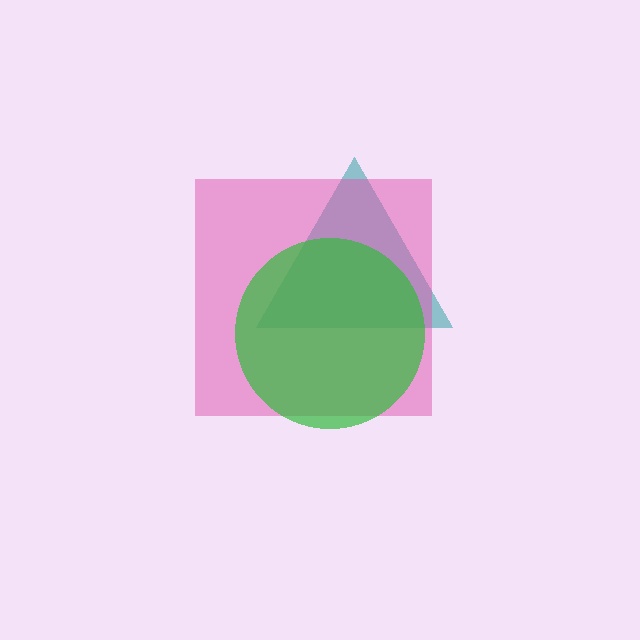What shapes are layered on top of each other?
The layered shapes are: a teal triangle, a pink square, a green circle.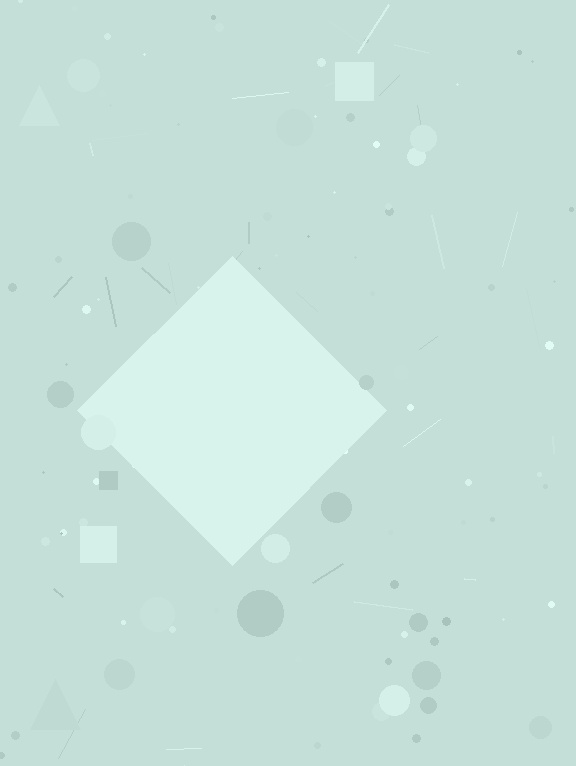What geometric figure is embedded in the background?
A diamond is embedded in the background.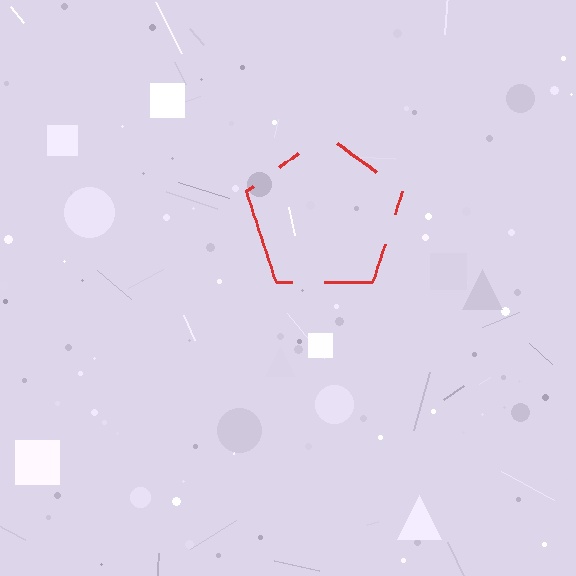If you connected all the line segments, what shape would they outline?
They would outline a pentagon.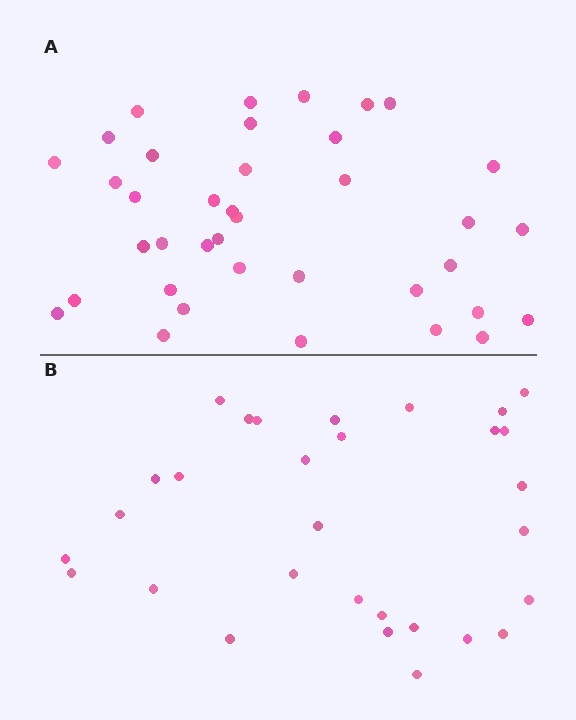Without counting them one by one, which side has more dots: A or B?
Region A (the top region) has more dots.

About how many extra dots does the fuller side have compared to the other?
Region A has roughly 8 or so more dots than region B.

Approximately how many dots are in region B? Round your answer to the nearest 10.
About 30 dots.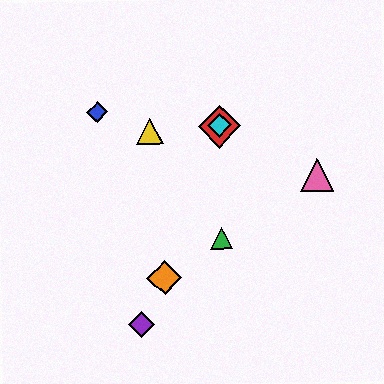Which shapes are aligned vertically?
The red diamond, the green triangle, the cyan diamond are aligned vertically.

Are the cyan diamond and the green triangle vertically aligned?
Yes, both are at x≈220.